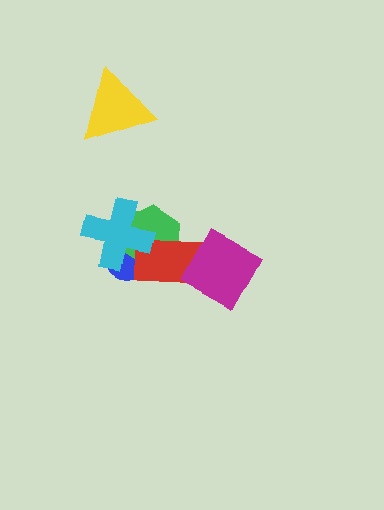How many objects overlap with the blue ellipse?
3 objects overlap with the blue ellipse.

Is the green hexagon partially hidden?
Yes, it is partially covered by another shape.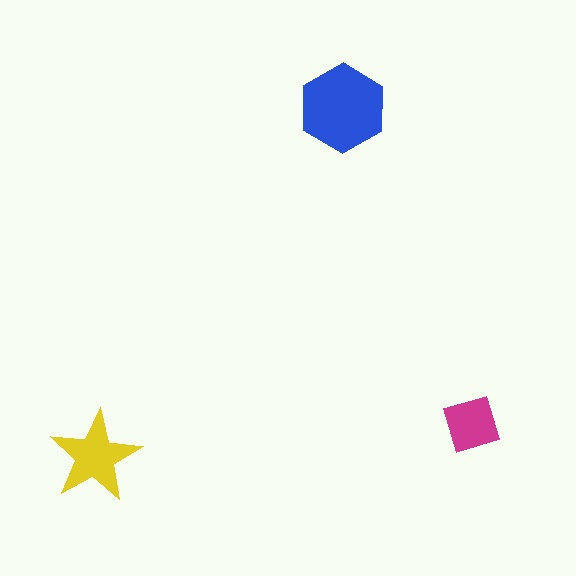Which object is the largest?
The blue hexagon.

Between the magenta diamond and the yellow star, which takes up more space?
The yellow star.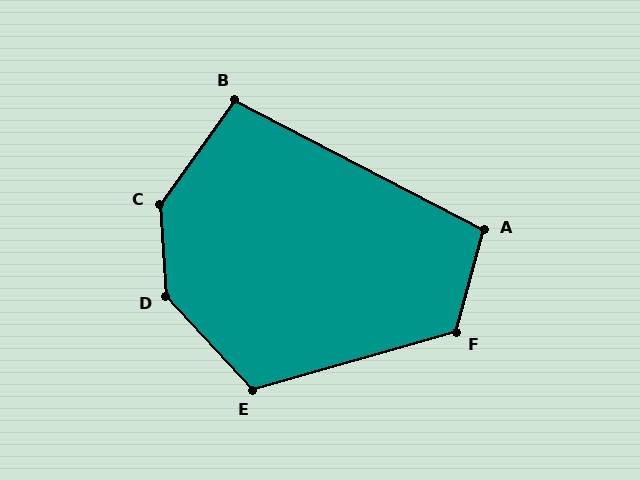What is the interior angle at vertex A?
Approximately 102 degrees (obtuse).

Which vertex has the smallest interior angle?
B, at approximately 98 degrees.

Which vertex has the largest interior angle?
D, at approximately 141 degrees.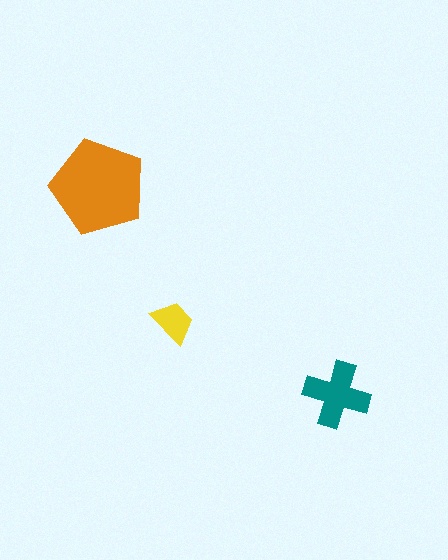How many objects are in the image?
There are 3 objects in the image.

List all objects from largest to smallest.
The orange pentagon, the teal cross, the yellow trapezoid.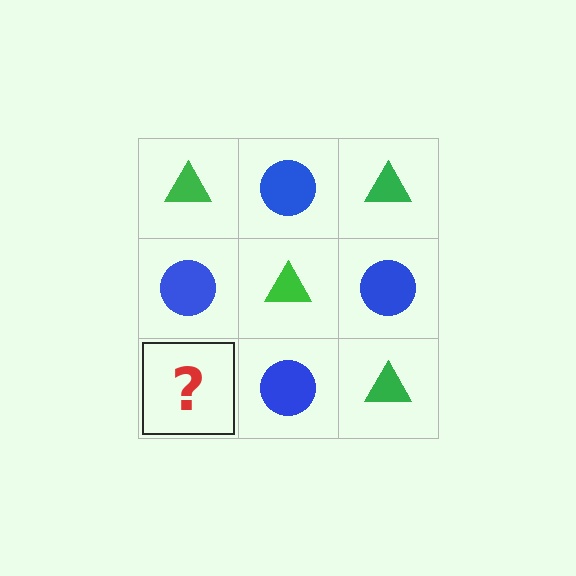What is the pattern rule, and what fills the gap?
The rule is that it alternates green triangle and blue circle in a checkerboard pattern. The gap should be filled with a green triangle.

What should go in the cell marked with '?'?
The missing cell should contain a green triangle.